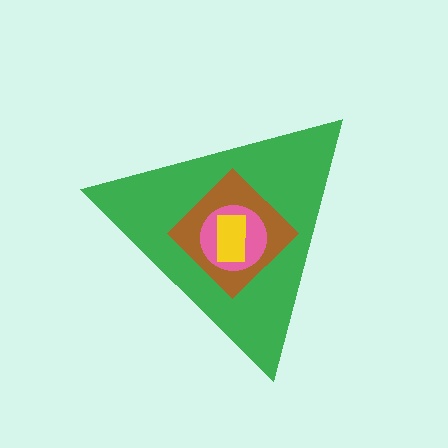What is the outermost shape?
The green triangle.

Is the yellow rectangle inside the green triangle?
Yes.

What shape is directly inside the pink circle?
The yellow rectangle.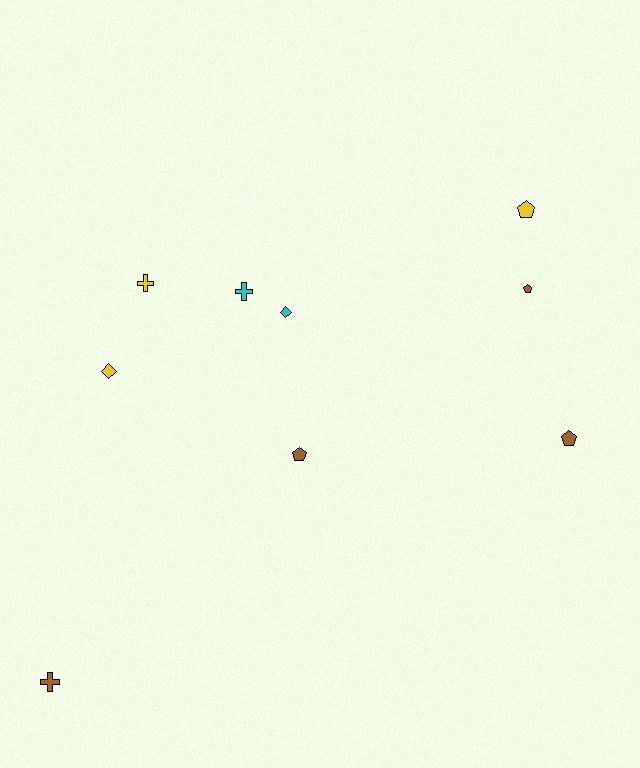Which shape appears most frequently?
Pentagon, with 4 objects.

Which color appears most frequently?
Brown, with 4 objects.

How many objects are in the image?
There are 9 objects.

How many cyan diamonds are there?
There is 1 cyan diamond.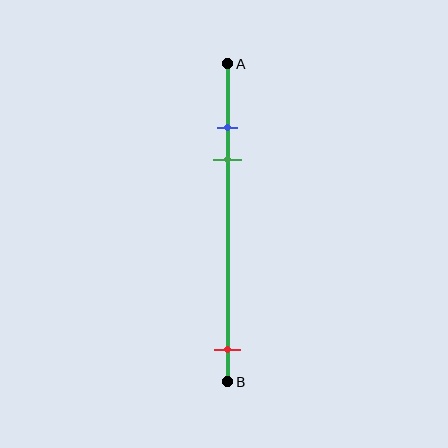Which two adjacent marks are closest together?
The blue and green marks are the closest adjacent pair.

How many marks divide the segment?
There are 3 marks dividing the segment.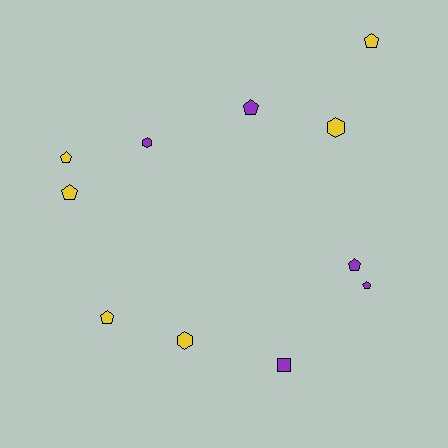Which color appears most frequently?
Yellow, with 6 objects.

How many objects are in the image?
There are 11 objects.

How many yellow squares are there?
There are no yellow squares.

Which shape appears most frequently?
Pentagon, with 7 objects.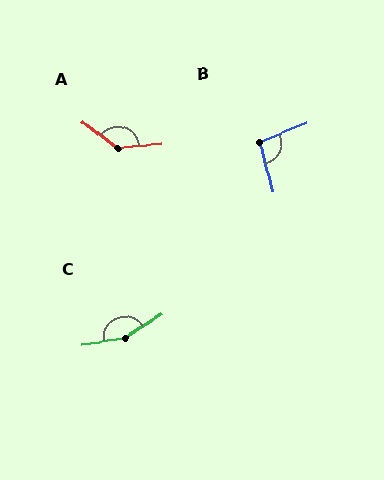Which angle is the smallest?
B, at approximately 98 degrees.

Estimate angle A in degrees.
Approximately 138 degrees.